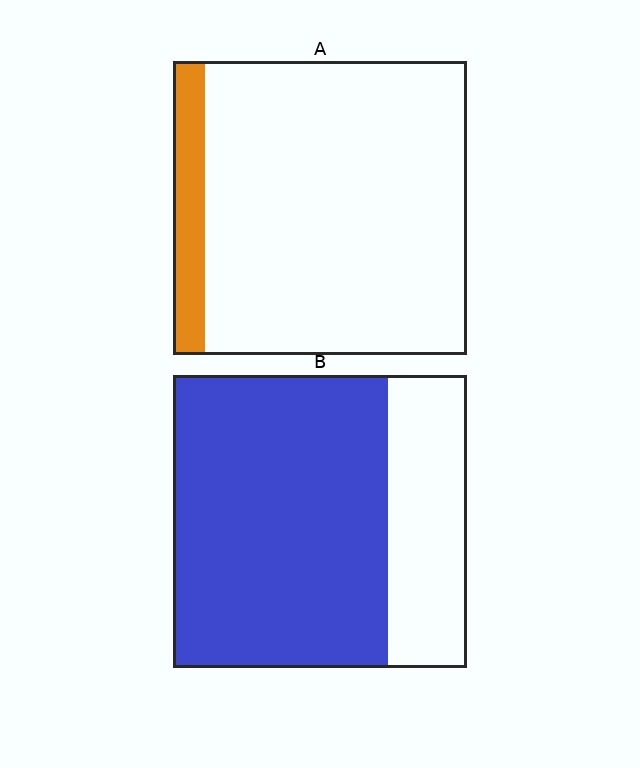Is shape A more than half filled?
No.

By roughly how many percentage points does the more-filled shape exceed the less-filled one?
By roughly 60 percentage points (B over A).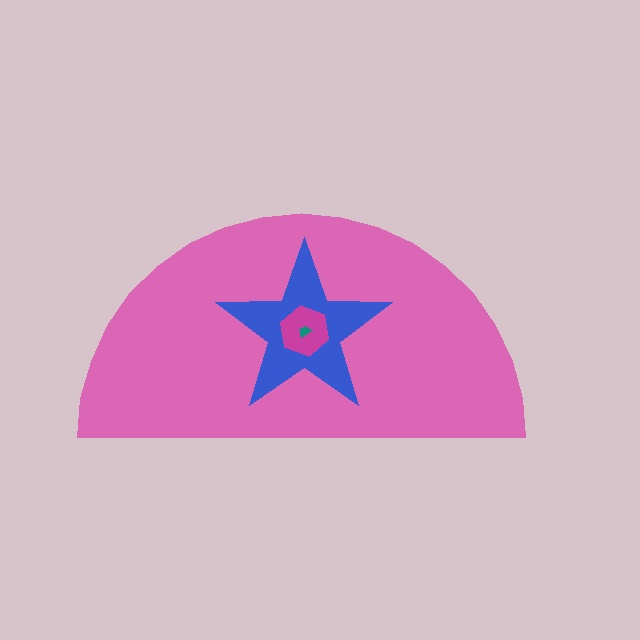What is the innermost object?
The teal trapezoid.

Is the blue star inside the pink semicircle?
Yes.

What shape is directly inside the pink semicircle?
The blue star.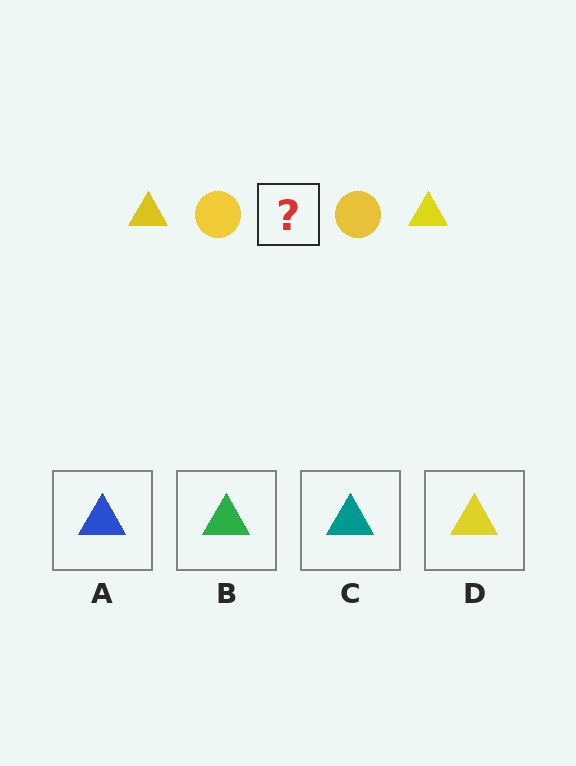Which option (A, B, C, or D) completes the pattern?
D.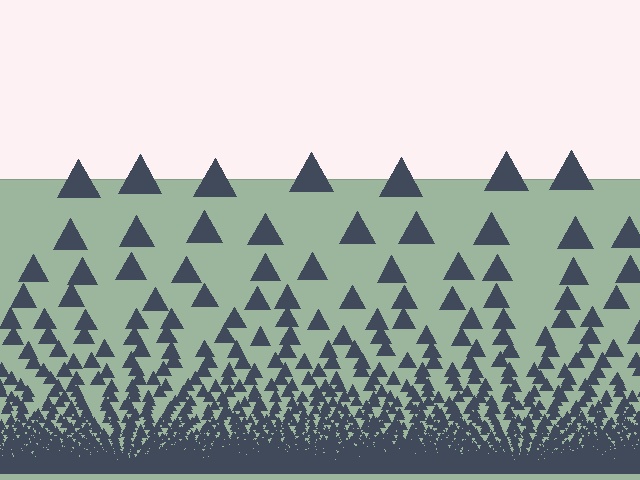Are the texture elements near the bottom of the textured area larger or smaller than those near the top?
Smaller. The gradient is inverted — elements near the bottom are smaller and denser.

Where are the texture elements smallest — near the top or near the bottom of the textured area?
Near the bottom.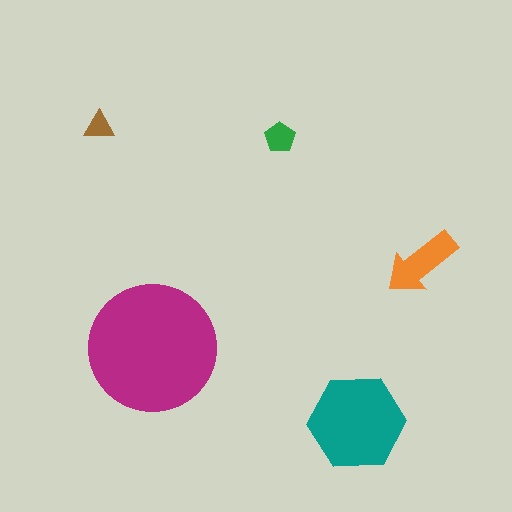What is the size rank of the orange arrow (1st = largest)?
3rd.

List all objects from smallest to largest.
The brown triangle, the green pentagon, the orange arrow, the teal hexagon, the magenta circle.